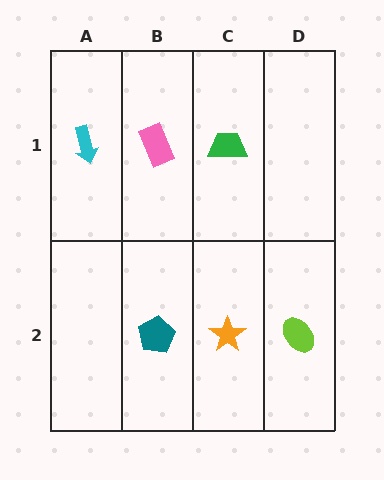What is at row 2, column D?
A lime ellipse.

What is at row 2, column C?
An orange star.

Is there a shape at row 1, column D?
No, that cell is empty.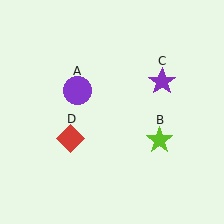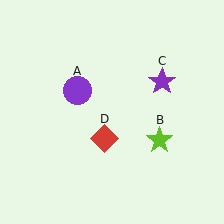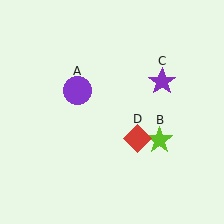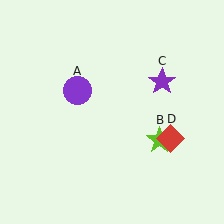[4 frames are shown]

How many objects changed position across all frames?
1 object changed position: red diamond (object D).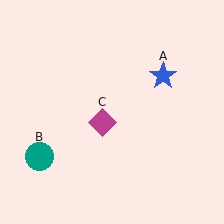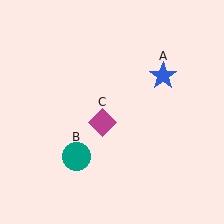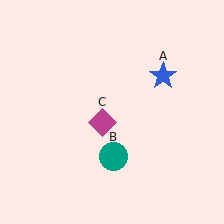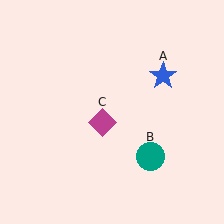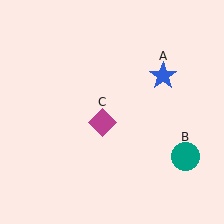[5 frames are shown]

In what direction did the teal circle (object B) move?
The teal circle (object B) moved right.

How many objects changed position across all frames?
1 object changed position: teal circle (object B).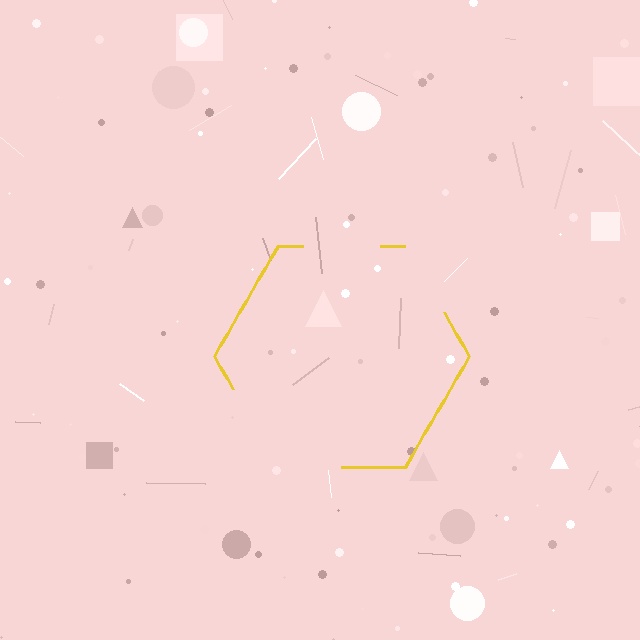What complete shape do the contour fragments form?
The contour fragments form a hexagon.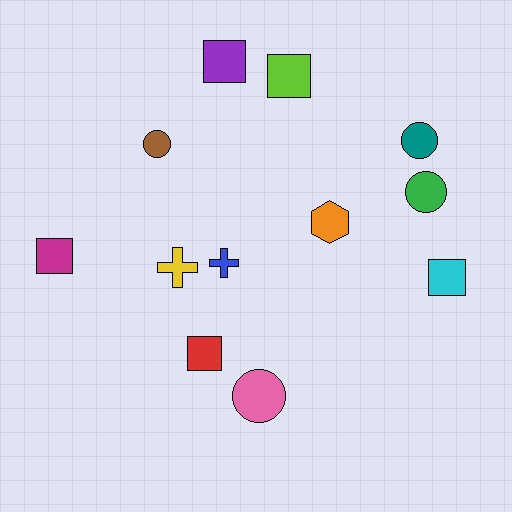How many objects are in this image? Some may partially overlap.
There are 12 objects.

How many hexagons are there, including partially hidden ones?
There is 1 hexagon.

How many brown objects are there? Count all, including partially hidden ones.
There is 1 brown object.